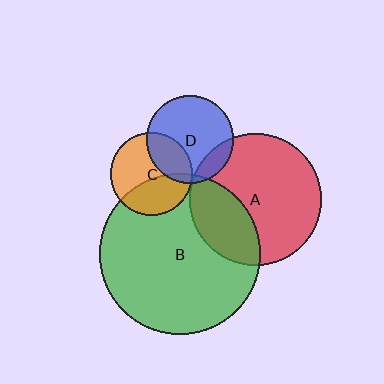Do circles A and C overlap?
Yes.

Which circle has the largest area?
Circle B (green).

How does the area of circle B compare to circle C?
Approximately 3.8 times.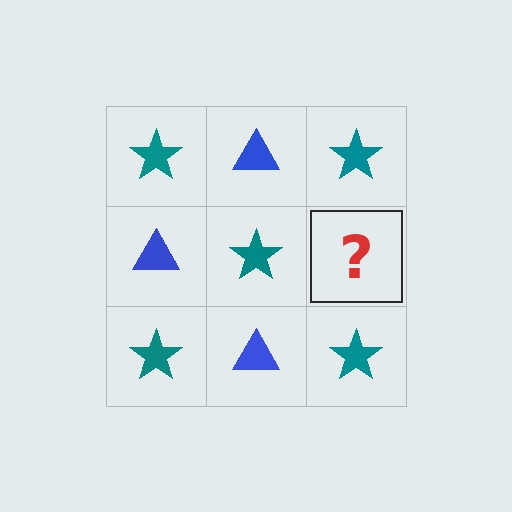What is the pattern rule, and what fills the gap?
The rule is that it alternates teal star and blue triangle in a checkerboard pattern. The gap should be filled with a blue triangle.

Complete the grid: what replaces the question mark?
The question mark should be replaced with a blue triangle.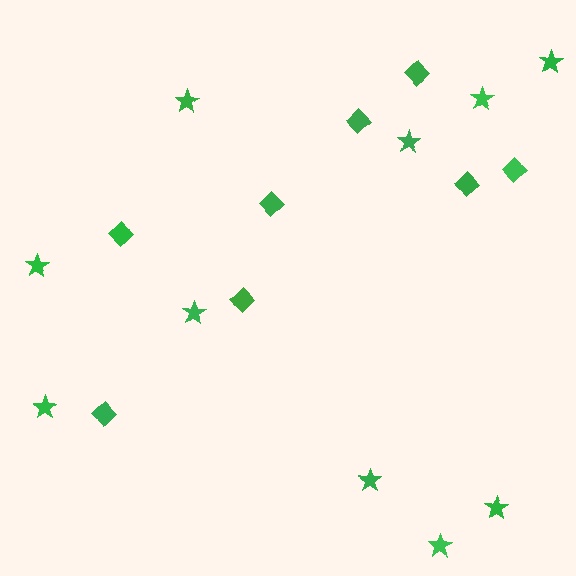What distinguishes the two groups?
There are 2 groups: one group of stars (10) and one group of diamonds (8).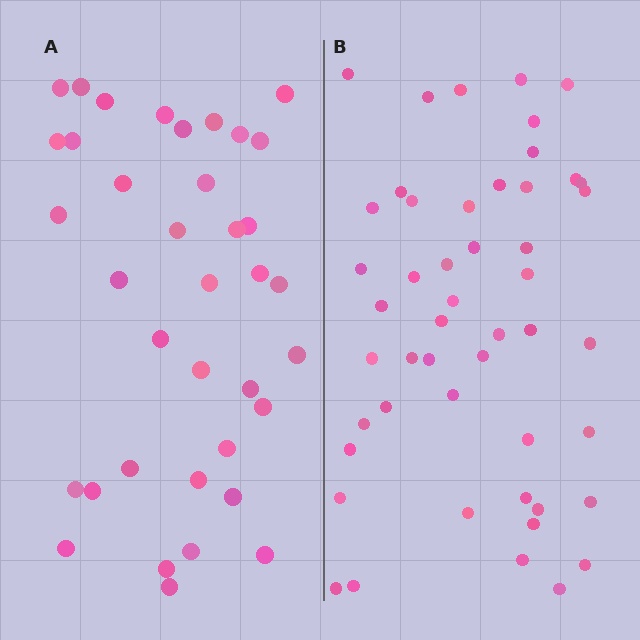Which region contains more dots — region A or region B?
Region B (the right region) has more dots.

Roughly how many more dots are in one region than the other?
Region B has roughly 12 or so more dots than region A.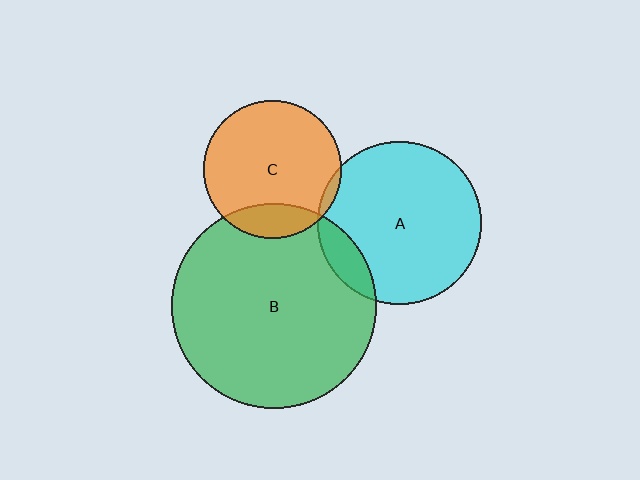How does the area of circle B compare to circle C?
Approximately 2.2 times.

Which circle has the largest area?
Circle B (green).